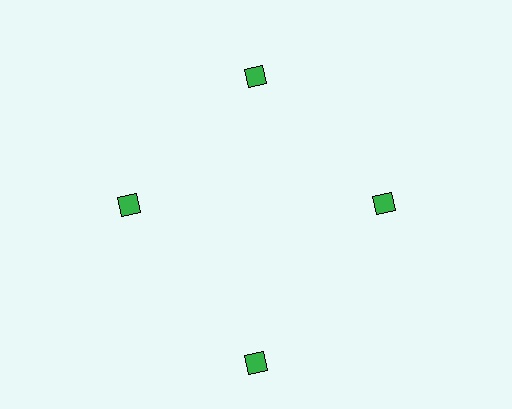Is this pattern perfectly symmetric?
No. The 4 green diamonds are arranged in a ring, but one element near the 6 o'clock position is pushed outward from the center, breaking the 4-fold rotational symmetry.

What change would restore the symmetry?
The symmetry would be restored by moving it inward, back onto the ring so that all 4 diamonds sit at equal angles and equal distance from the center.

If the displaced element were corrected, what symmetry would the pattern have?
It would have 4-fold rotational symmetry — the pattern would map onto itself every 90 degrees.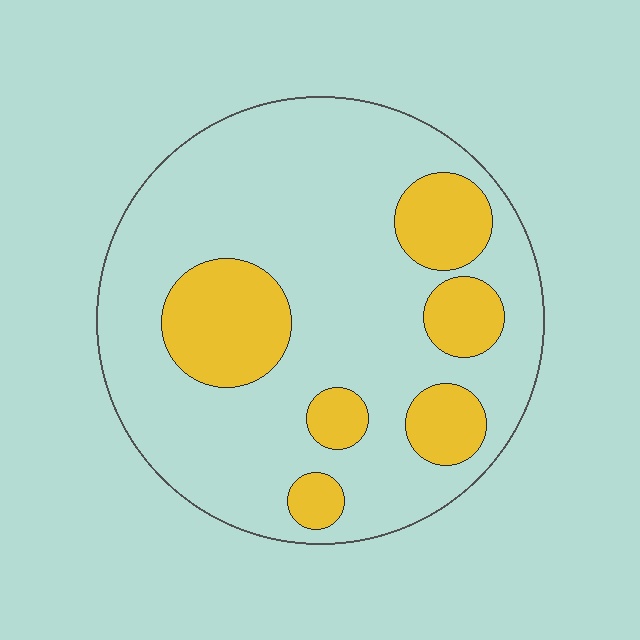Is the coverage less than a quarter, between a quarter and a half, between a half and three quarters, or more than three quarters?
Less than a quarter.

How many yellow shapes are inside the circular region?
6.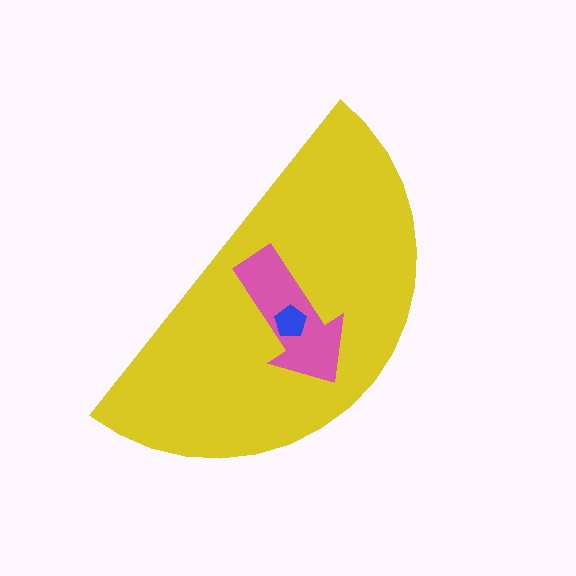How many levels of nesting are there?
3.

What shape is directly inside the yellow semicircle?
The pink arrow.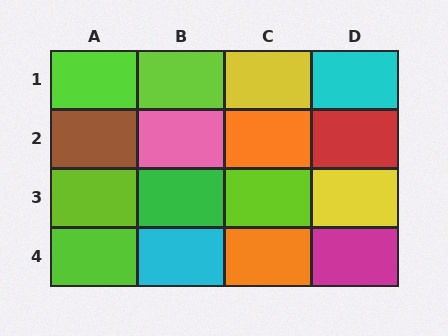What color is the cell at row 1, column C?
Yellow.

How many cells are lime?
5 cells are lime.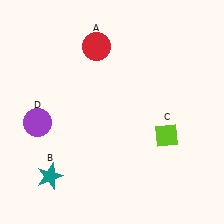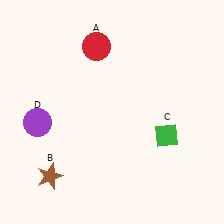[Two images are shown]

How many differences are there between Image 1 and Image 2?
There are 2 differences between the two images.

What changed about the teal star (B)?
In Image 1, B is teal. In Image 2, it changed to brown.